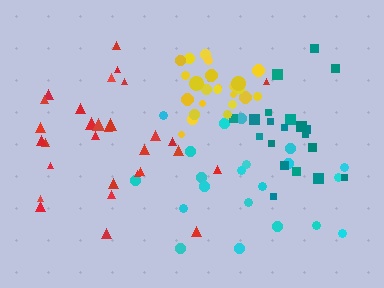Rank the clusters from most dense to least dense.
yellow, teal, red, cyan.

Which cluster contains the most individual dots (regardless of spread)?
Red (30).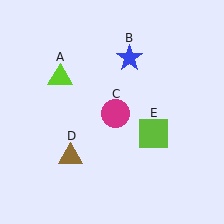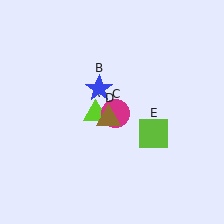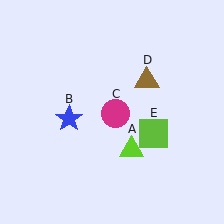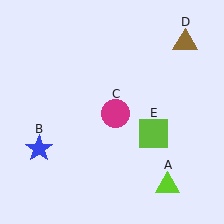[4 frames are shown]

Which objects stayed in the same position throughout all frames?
Magenta circle (object C) and lime square (object E) remained stationary.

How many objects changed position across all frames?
3 objects changed position: lime triangle (object A), blue star (object B), brown triangle (object D).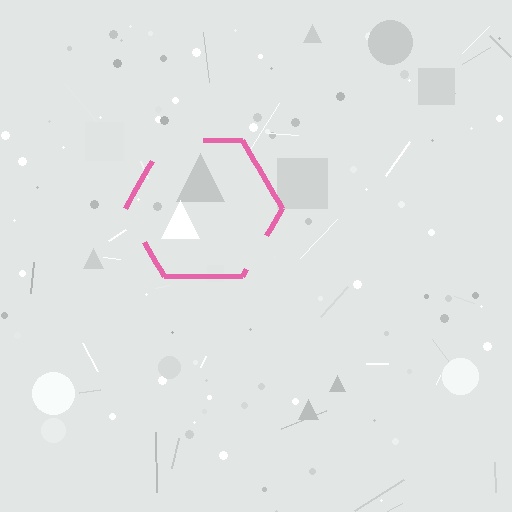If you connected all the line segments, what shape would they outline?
They would outline a hexagon.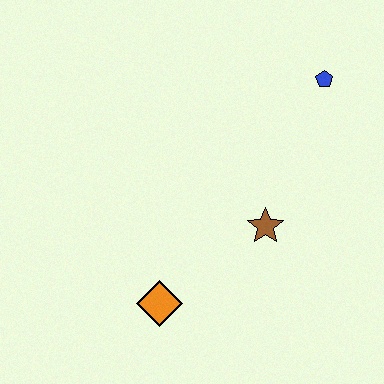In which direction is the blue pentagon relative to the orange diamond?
The blue pentagon is above the orange diamond.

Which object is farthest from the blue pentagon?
The orange diamond is farthest from the blue pentagon.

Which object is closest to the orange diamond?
The brown star is closest to the orange diamond.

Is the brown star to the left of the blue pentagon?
Yes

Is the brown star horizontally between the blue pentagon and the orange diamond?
Yes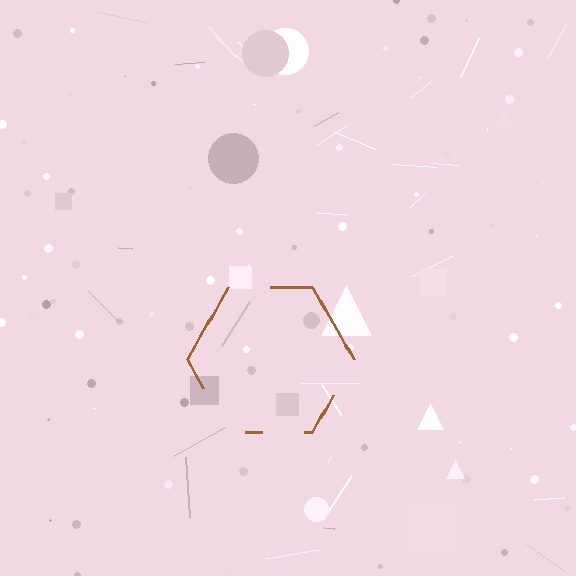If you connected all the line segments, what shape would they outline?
They would outline a hexagon.